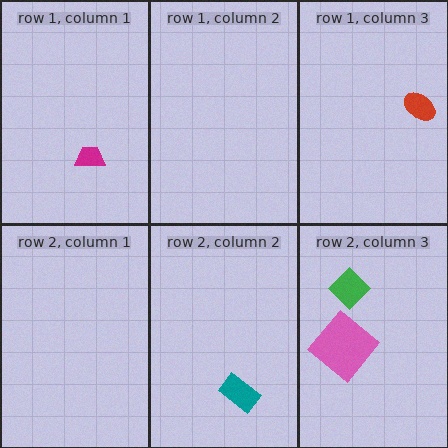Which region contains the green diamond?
The row 2, column 3 region.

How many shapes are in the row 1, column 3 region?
1.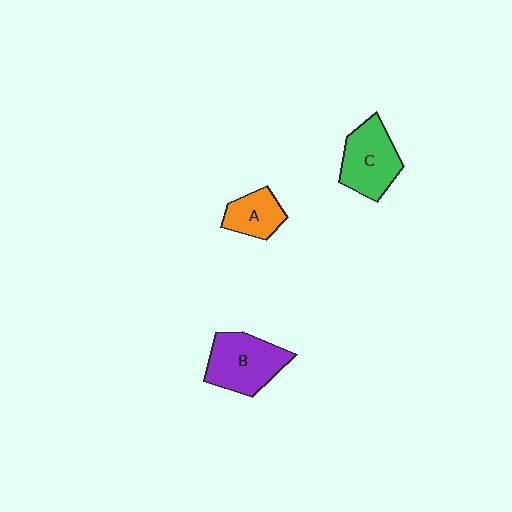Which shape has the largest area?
Shape B (purple).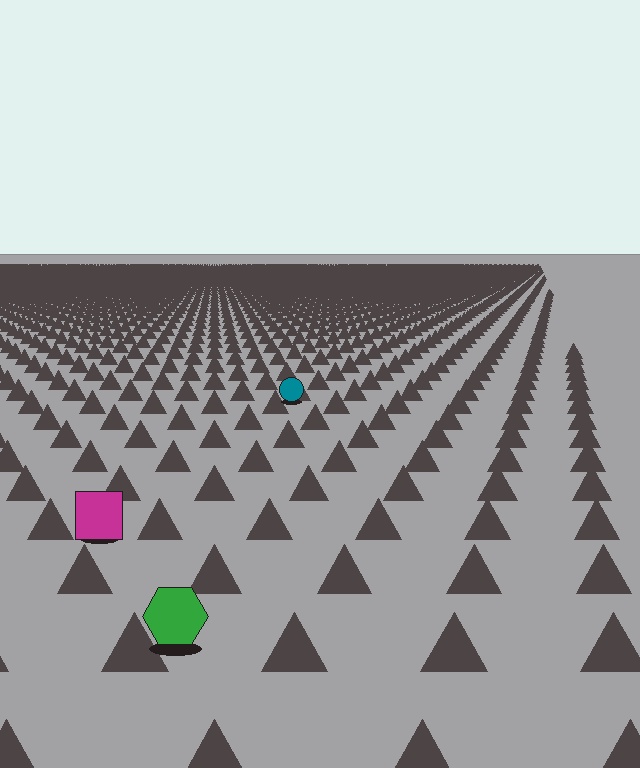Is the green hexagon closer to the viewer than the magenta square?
Yes. The green hexagon is closer — you can tell from the texture gradient: the ground texture is coarser near it.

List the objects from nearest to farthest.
From nearest to farthest: the green hexagon, the magenta square, the teal circle.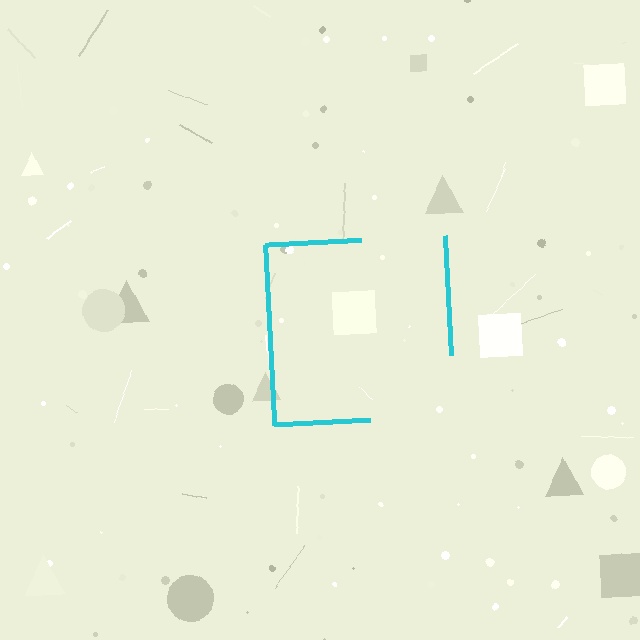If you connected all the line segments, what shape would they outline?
They would outline a square.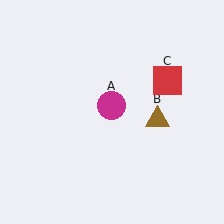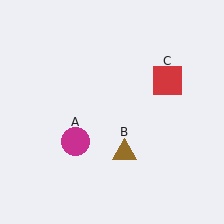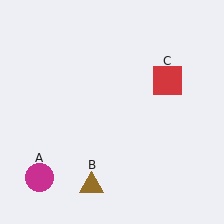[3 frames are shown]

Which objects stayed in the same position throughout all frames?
Red square (object C) remained stationary.